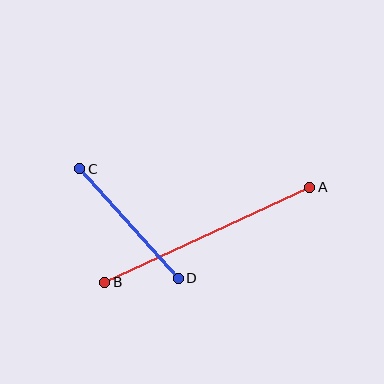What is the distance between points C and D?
The distance is approximately 147 pixels.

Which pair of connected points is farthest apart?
Points A and B are farthest apart.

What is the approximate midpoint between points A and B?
The midpoint is at approximately (207, 235) pixels.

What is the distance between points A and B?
The distance is approximately 226 pixels.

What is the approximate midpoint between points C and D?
The midpoint is at approximately (129, 223) pixels.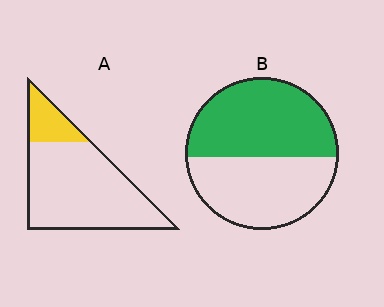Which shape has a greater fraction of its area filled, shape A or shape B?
Shape B.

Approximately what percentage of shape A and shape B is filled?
A is approximately 20% and B is approximately 55%.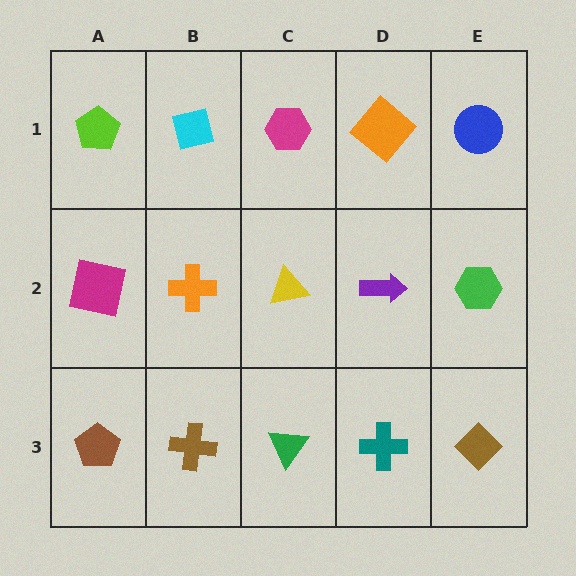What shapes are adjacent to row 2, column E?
A blue circle (row 1, column E), a brown diamond (row 3, column E), a purple arrow (row 2, column D).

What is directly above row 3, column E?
A green hexagon.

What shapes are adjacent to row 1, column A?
A magenta square (row 2, column A), a cyan square (row 1, column B).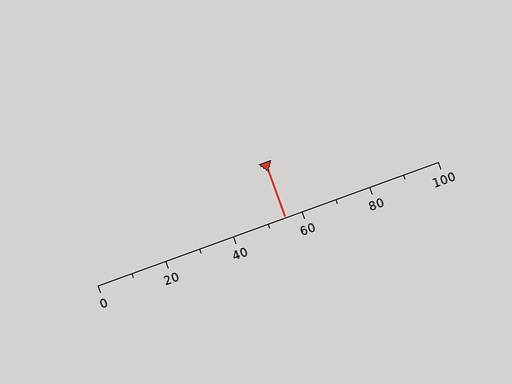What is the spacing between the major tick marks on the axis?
The major ticks are spaced 20 apart.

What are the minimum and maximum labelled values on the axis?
The axis runs from 0 to 100.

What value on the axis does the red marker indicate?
The marker indicates approximately 55.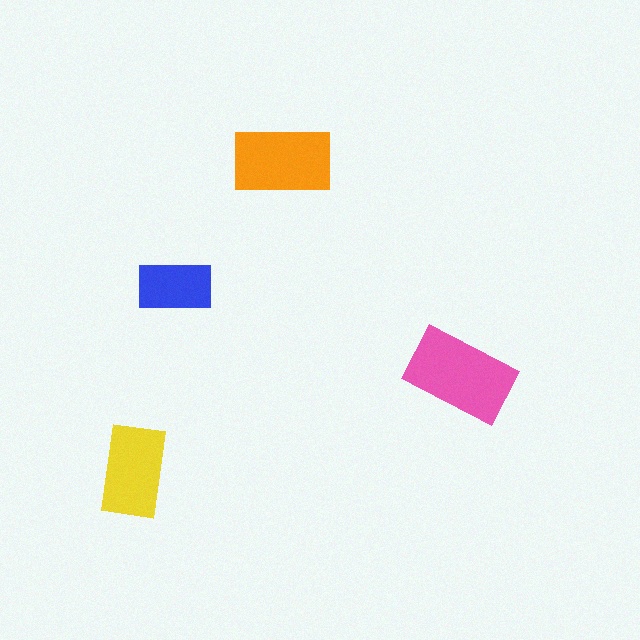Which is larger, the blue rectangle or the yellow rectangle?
The yellow one.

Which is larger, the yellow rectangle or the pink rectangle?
The pink one.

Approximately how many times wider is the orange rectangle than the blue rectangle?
About 1.5 times wider.